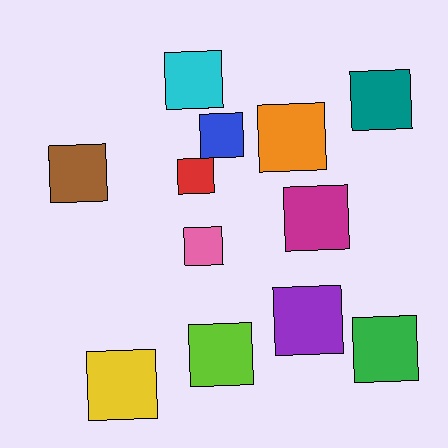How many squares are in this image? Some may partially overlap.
There are 12 squares.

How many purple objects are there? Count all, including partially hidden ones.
There is 1 purple object.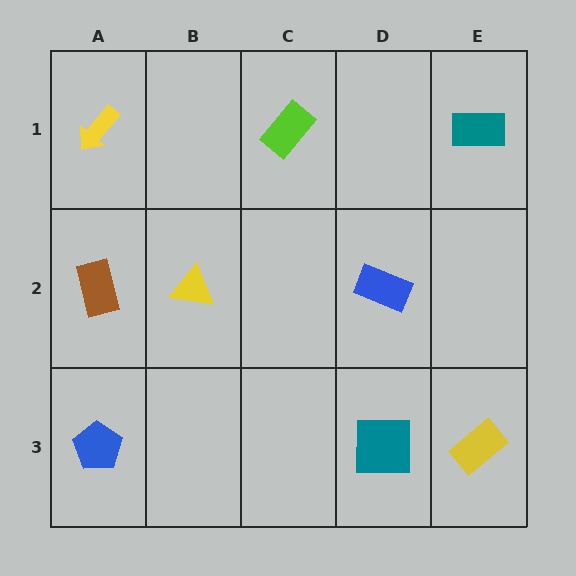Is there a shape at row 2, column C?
No, that cell is empty.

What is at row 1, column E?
A teal rectangle.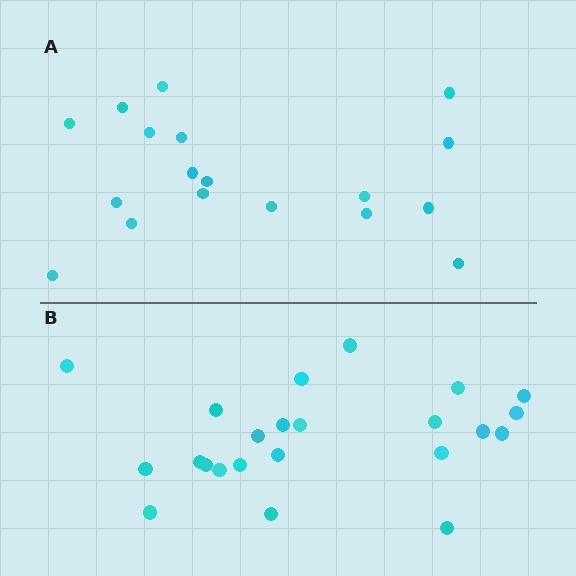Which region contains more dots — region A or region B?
Region B (the bottom region) has more dots.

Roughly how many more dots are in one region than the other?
Region B has about 5 more dots than region A.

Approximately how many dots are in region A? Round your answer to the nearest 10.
About 20 dots. (The exact count is 18, which rounds to 20.)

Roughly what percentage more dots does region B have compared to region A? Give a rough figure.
About 30% more.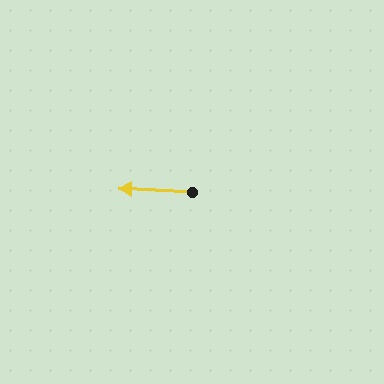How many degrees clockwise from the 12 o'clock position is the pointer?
Approximately 273 degrees.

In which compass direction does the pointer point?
West.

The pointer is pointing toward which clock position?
Roughly 9 o'clock.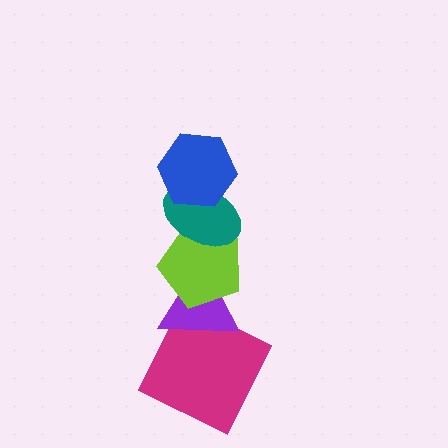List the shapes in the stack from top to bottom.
From top to bottom: the blue hexagon, the teal ellipse, the lime pentagon, the purple triangle, the magenta square.